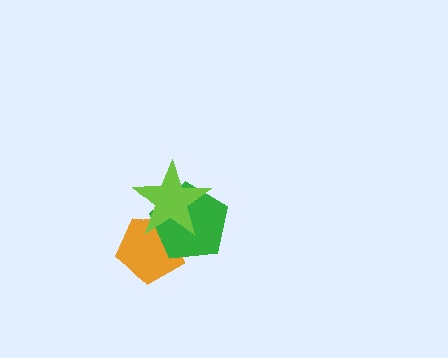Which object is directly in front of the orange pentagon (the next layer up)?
The green pentagon is directly in front of the orange pentagon.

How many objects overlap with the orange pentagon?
2 objects overlap with the orange pentagon.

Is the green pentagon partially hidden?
Yes, it is partially covered by another shape.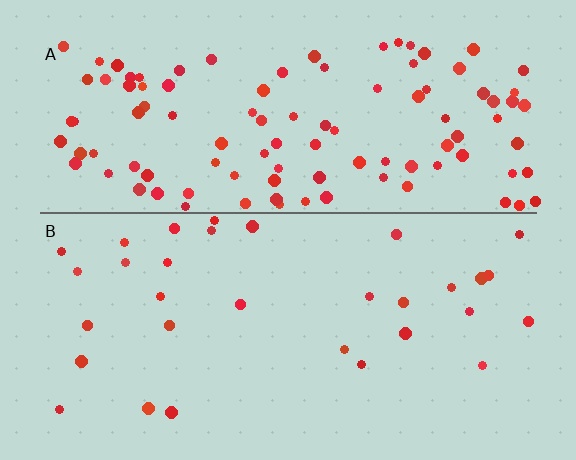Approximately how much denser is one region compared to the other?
Approximately 3.4× — region A over region B.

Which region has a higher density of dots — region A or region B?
A (the top).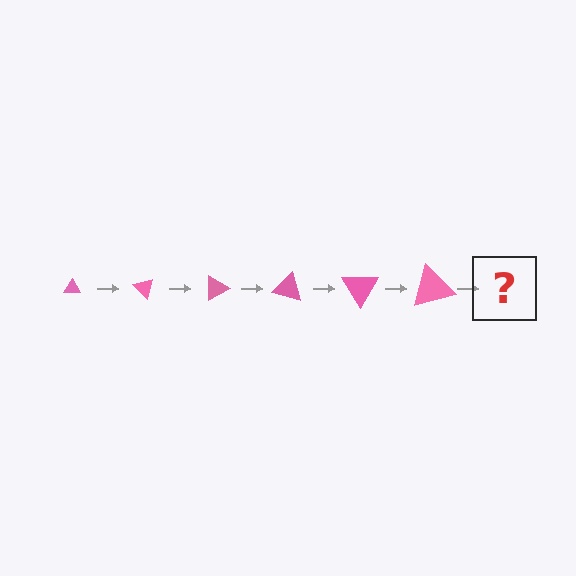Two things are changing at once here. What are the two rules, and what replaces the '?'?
The two rules are that the triangle grows larger each step and it rotates 45 degrees each step. The '?' should be a triangle, larger than the previous one and rotated 270 degrees from the start.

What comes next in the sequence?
The next element should be a triangle, larger than the previous one and rotated 270 degrees from the start.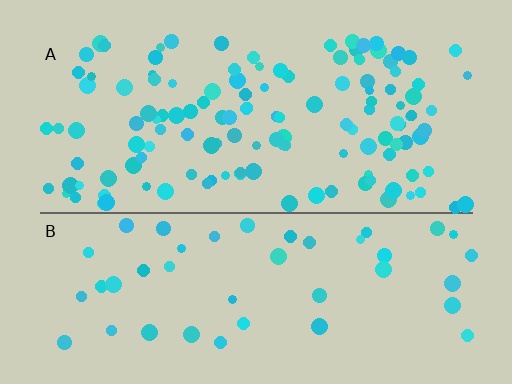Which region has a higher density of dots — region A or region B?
A (the top).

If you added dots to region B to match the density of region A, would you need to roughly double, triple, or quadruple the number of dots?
Approximately triple.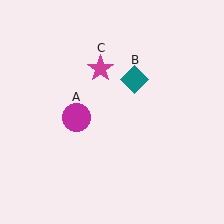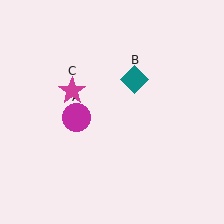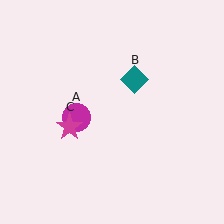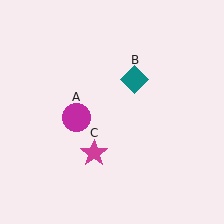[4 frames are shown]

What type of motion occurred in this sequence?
The magenta star (object C) rotated counterclockwise around the center of the scene.